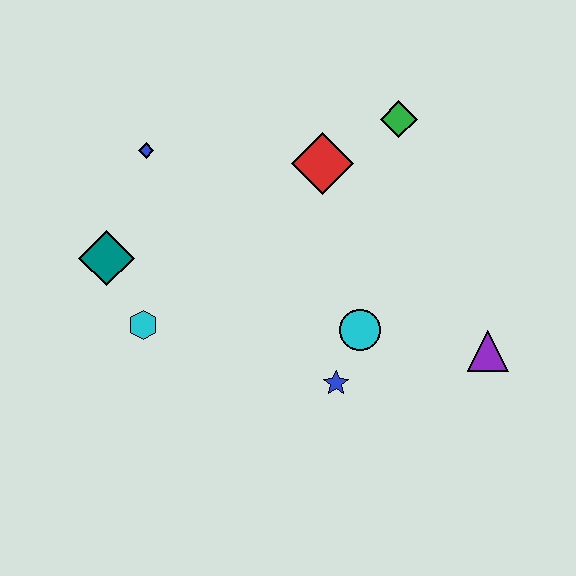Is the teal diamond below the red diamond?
Yes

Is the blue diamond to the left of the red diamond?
Yes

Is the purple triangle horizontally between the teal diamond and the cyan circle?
No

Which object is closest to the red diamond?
The green diamond is closest to the red diamond.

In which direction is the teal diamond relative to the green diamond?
The teal diamond is to the left of the green diamond.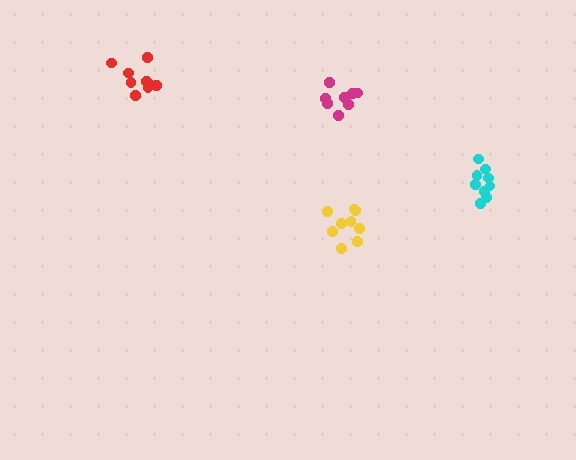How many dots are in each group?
Group 1: 9 dots, Group 2: 9 dots, Group 3: 9 dots, Group 4: 8 dots (35 total).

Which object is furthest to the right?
The cyan cluster is rightmost.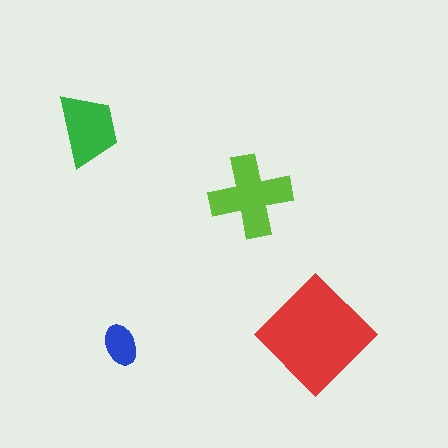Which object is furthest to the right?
The red diamond is rightmost.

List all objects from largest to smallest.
The red diamond, the lime cross, the green trapezoid, the blue ellipse.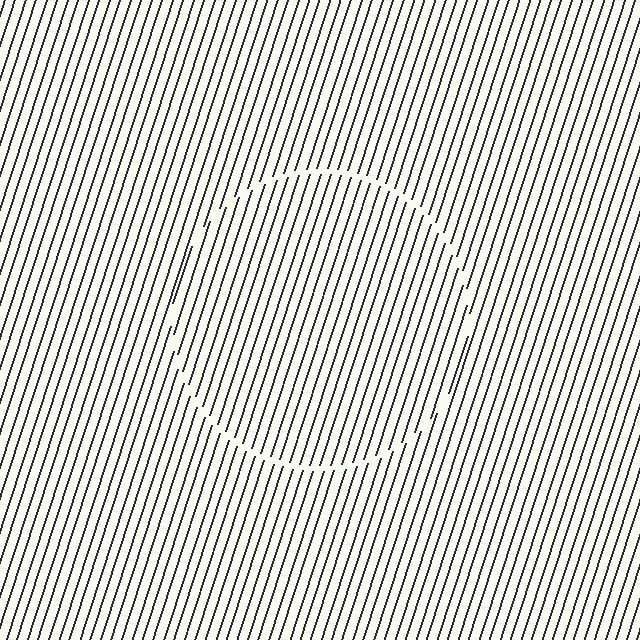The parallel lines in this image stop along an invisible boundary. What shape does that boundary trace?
An illusory circle. The interior of the shape contains the same grating, shifted by half a period — the contour is defined by the phase discontinuity where line-ends from the inner and outer gratings abut.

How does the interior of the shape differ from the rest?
The interior of the shape contains the same grating, shifted by half a period — the contour is defined by the phase discontinuity where line-ends from the inner and outer gratings abut.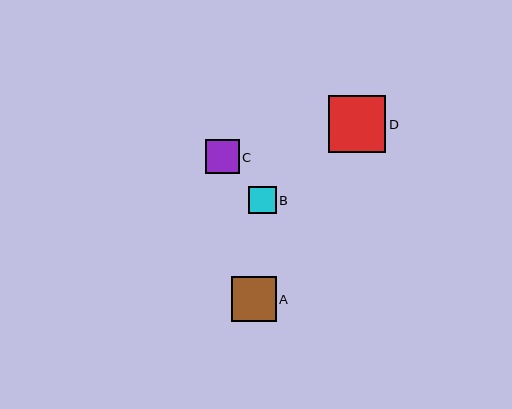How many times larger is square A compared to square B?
Square A is approximately 1.6 times the size of square B.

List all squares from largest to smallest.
From largest to smallest: D, A, C, B.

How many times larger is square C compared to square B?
Square C is approximately 1.2 times the size of square B.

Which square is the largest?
Square D is the largest with a size of approximately 57 pixels.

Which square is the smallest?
Square B is the smallest with a size of approximately 28 pixels.